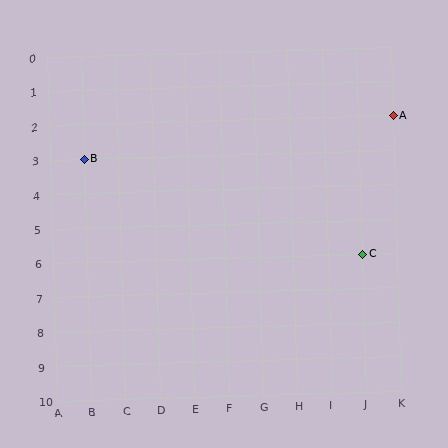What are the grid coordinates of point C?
Point C is at grid coordinates (J, 6).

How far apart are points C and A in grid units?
Points C and A are 1 column and 4 rows apart (about 4.1 grid units diagonally).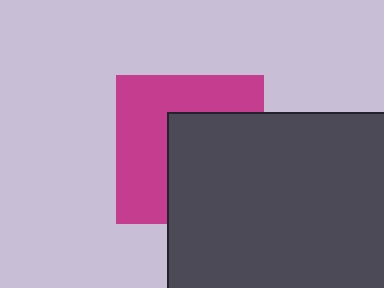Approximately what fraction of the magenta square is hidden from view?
Roughly 49% of the magenta square is hidden behind the dark gray square.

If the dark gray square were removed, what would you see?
You would see the complete magenta square.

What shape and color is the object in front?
The object in front is a dark gray square.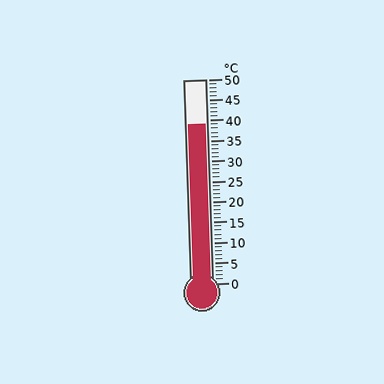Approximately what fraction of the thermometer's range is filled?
The thermometer is filled to approximately 80% of its range.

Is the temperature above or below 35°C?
The temperature is above 35°C.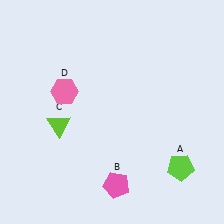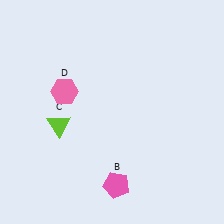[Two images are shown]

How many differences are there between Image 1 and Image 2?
There is 1 difference between the two images.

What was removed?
The lime pentagon (A) was removed in Image 2.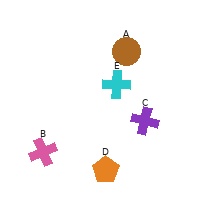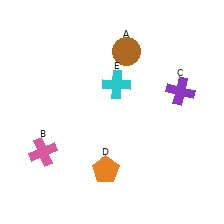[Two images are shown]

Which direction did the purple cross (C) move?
The purple cross (C) moved right.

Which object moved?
The purple cross (C) moved right.